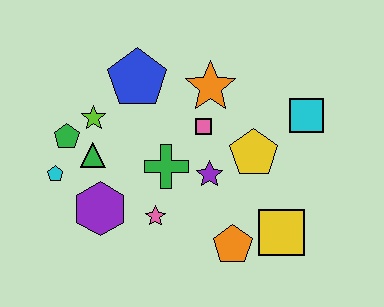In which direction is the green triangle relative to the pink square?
The green triangle is to the left of the pink square.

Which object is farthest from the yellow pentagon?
The cyan pentagon is farthest from the yellow pentagon.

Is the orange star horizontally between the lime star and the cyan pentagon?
No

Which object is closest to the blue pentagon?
The lime star is closest to the blue pentagon.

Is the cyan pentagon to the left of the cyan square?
Yes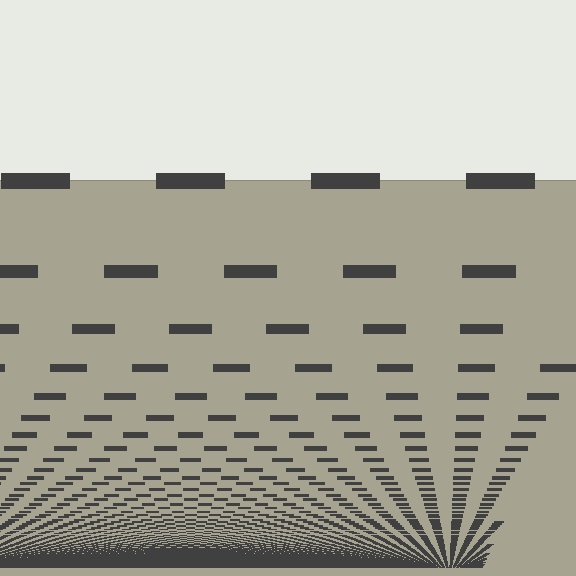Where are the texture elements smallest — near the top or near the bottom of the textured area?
Near the bottom.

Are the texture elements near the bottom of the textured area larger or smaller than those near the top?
Smaller. The gradient is inverted — elements near the bottom are smaller and denser.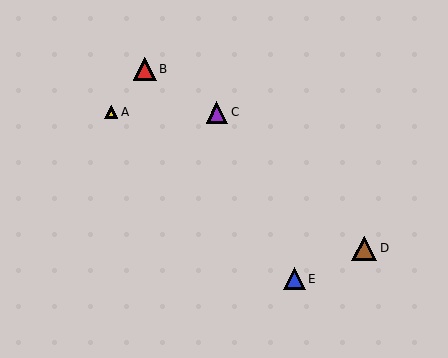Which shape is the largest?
The brown triangle (labeled D) is the largest.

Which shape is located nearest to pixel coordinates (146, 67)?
The red triangle (labeled B) at (145, 69) is nearest to that location.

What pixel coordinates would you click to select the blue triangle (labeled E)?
Click at (294, 279) to select the blue triangle E.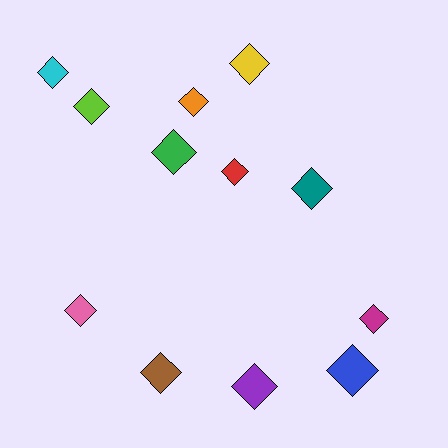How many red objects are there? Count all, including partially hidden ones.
There is 1 red object.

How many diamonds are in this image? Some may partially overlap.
There are 12 diamonds.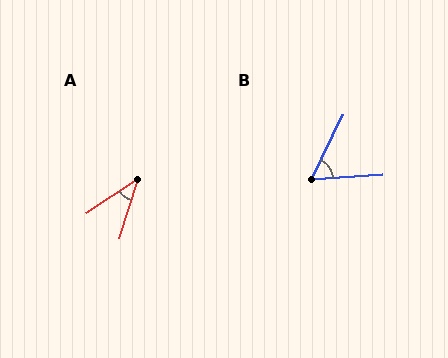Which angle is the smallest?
A, at approximately 38 degrees.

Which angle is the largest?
B, at approximately 61 degrees.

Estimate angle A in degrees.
Approximately 38 degrees.